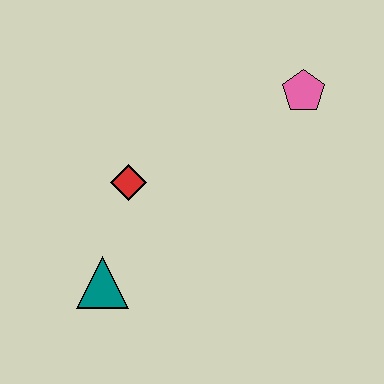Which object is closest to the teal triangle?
The red diamond is closest to the teal triangle.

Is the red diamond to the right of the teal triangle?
Yes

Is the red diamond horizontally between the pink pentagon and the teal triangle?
Yes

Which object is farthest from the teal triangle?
The pink pentagon is farthest from the teal triangle.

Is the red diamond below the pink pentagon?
Yes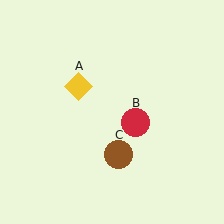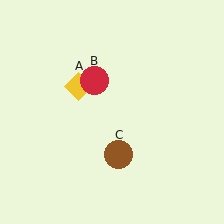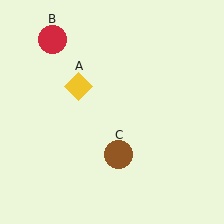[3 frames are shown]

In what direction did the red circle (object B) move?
The red circle (object B) moved up and to the left.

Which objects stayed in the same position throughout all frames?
Yellow diamond (object A) and brown circle (object C) remained stationary.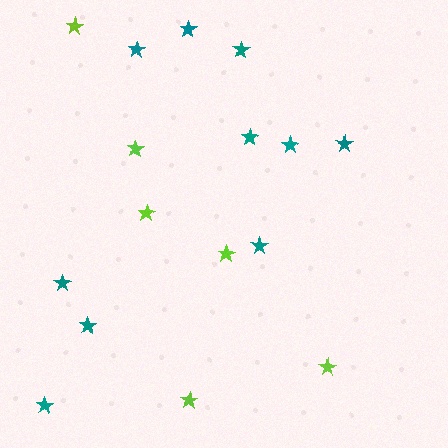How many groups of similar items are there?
There are 2 groups: one group of teal stars (10) and one group of lime stars (6).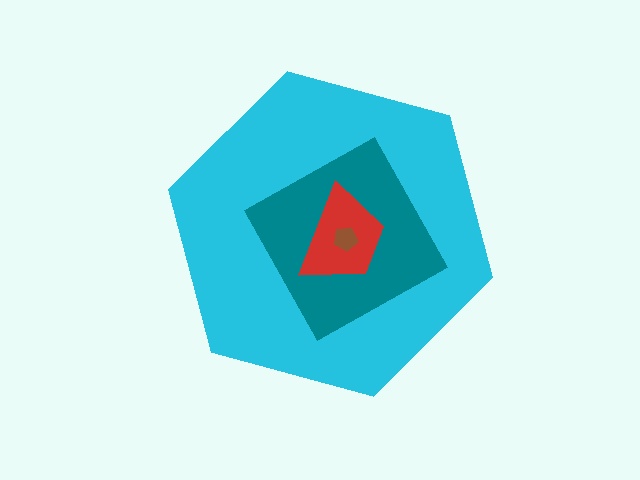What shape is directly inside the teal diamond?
The red trapezoid.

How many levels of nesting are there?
4.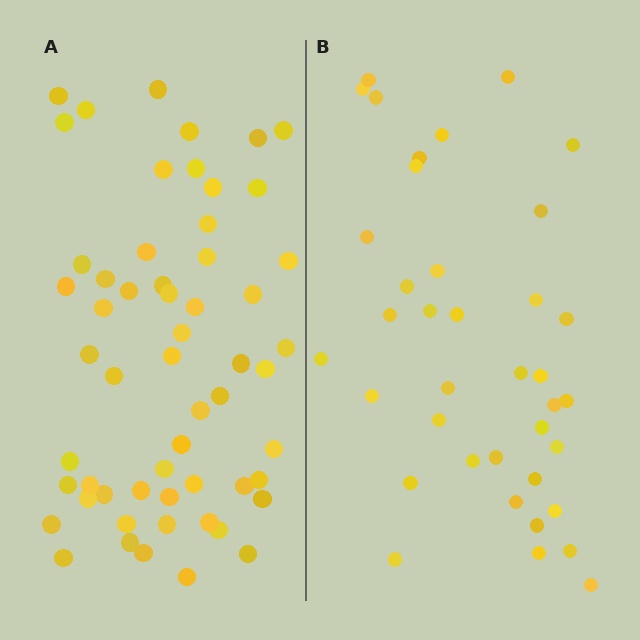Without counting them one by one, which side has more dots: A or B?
Region A (the left region) has more dots.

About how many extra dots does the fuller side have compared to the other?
Region A has approximately 20 more dots than region B.